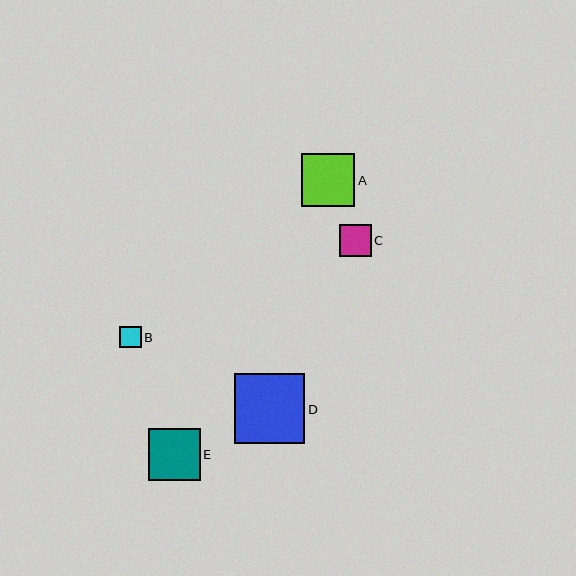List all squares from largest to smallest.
From largest to smallest: D, A, E, C, B.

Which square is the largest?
Square D is the largest with a size of approximately 70 pixels.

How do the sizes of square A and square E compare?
Square A and square E are approximately the same size.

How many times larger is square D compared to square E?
Square D is approximately 1.3 times the size of square E.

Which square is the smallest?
Square B is the smallest with a size of approximately 22 pixels.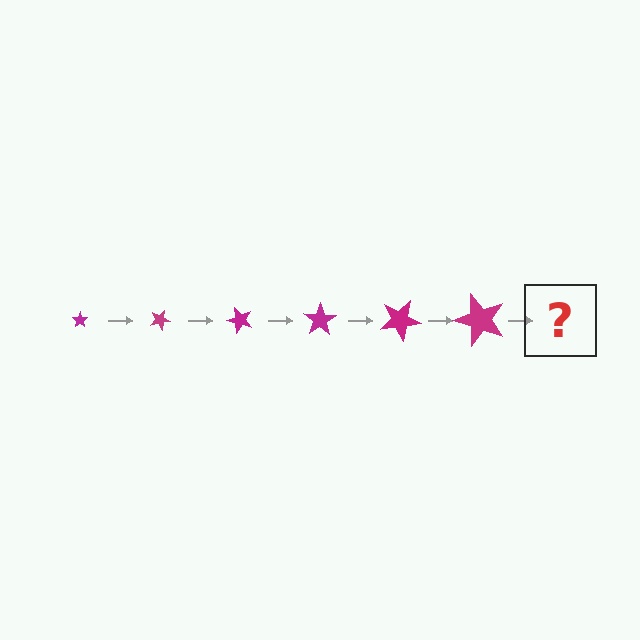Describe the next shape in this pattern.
It should be a star, larger than the previous one and rotated 150 degrees from the start.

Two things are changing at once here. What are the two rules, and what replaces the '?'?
The two rules are that the star grows larger each step and it rotates 25 degrees each step. The '?' should be a star, larger than the previous one and rotated 150 degrees from the start.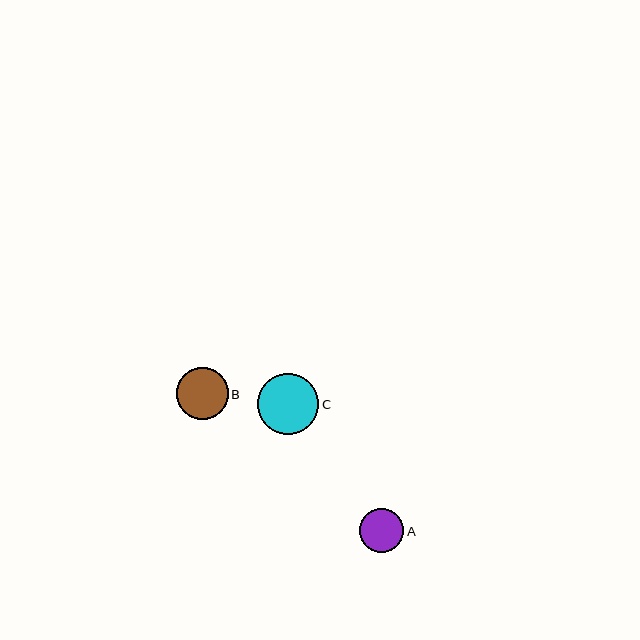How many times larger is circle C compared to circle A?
Circle C is approximately 1.4 times the size of circle A.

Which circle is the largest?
Circle C is the largest with a size of approximately 61 pixels.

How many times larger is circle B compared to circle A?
Circle B is approximately 1.2 times the size of circle A.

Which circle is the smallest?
Circle A is the smallest with a size of approximately 44 pixels.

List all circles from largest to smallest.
From largest to smallest: C, B, A.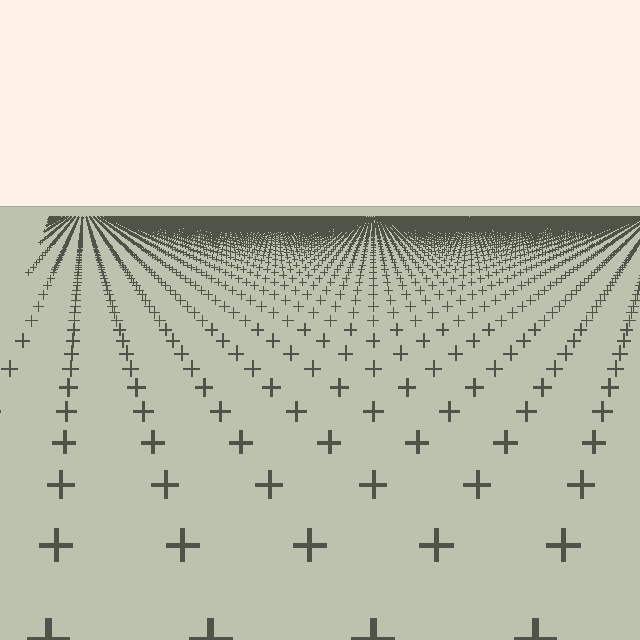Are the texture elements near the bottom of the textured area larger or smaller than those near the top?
Larger. Near the bottom, elements are closer to the viewer and appear at a bigger on-screen size.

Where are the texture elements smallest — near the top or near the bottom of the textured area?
Near the top.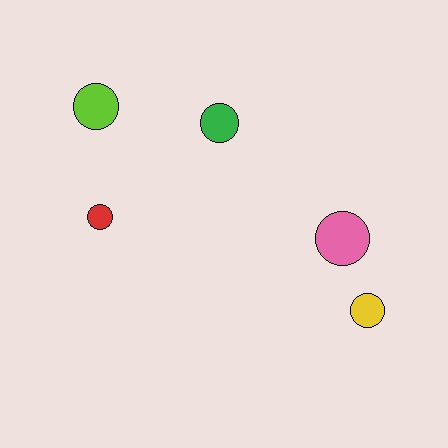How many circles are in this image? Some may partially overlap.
There are 5 circles.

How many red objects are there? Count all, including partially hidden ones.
There is 1 red object.